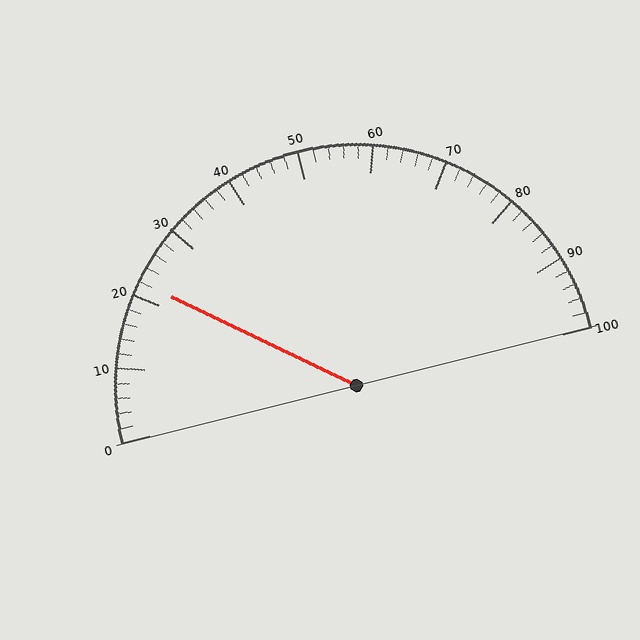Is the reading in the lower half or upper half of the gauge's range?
The reading is in the lower half of the range (0 to 100).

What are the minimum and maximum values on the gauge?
The gauge ranges from 0 to 100.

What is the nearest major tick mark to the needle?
The nearest major tick mark is 20.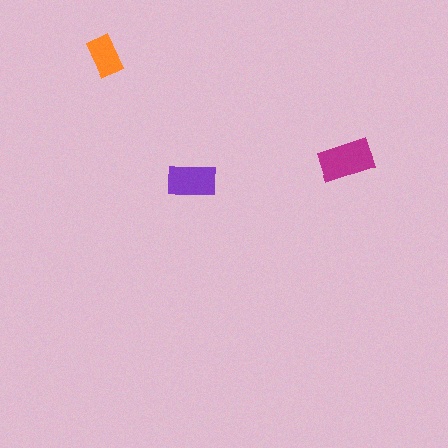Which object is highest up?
The orange rectangle is topmost.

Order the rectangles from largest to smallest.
the magenta one, the purple one, the orange one.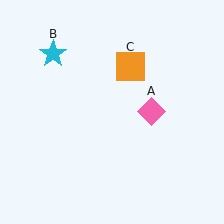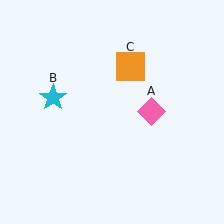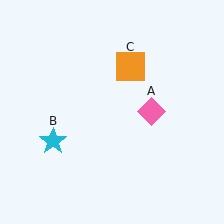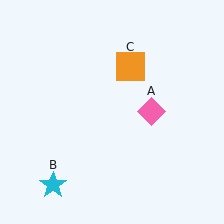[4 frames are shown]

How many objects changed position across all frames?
1 object changed position: cyan star (object B).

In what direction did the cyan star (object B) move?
The cyan star (object B) moved down.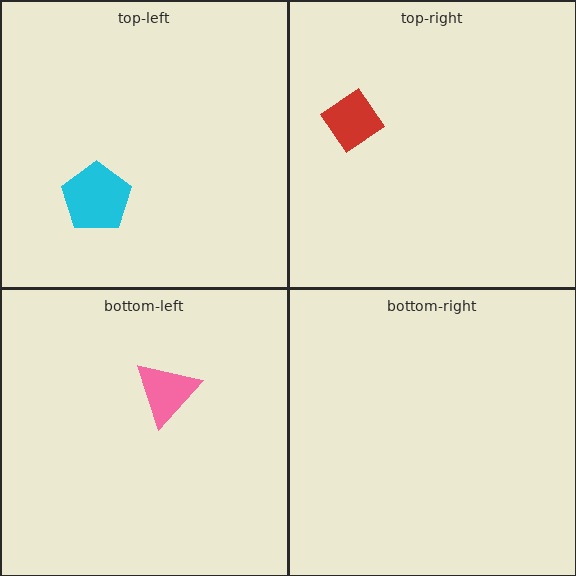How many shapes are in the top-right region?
1.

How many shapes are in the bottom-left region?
1.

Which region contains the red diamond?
The top-right region.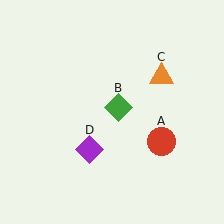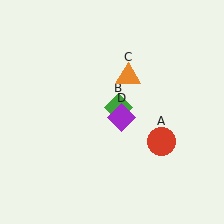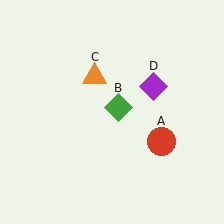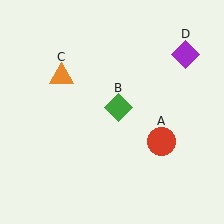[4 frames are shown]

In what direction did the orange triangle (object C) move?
The orange triangle (object C) moved left.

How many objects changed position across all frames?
2 objects changed position: orange triangle (object C), purple diamond (object D).